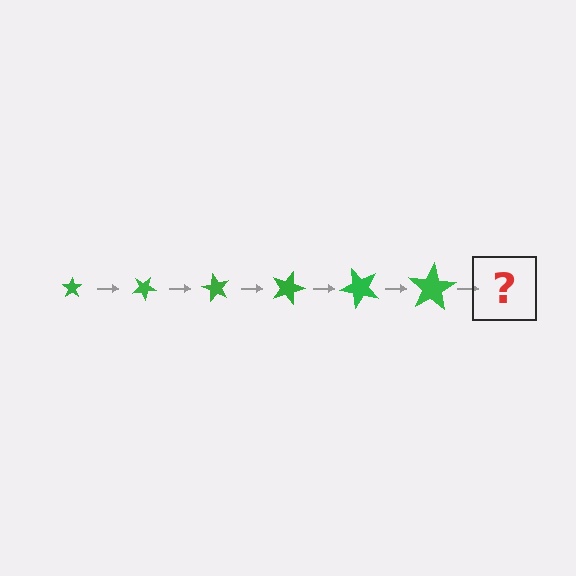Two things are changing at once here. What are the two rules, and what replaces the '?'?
The two rules are that the star grows larger each step and it rotates 30 degrees each step. The '?' should be a star, larger than the previous one and rotated 180 degrees from the start.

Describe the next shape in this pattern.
It should be a star, larger than the previous one and rotated 180 degrees from the start.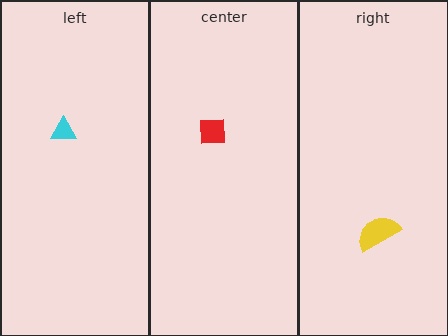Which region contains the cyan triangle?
The left region.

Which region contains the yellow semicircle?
The right region.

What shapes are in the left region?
The cyan triangle.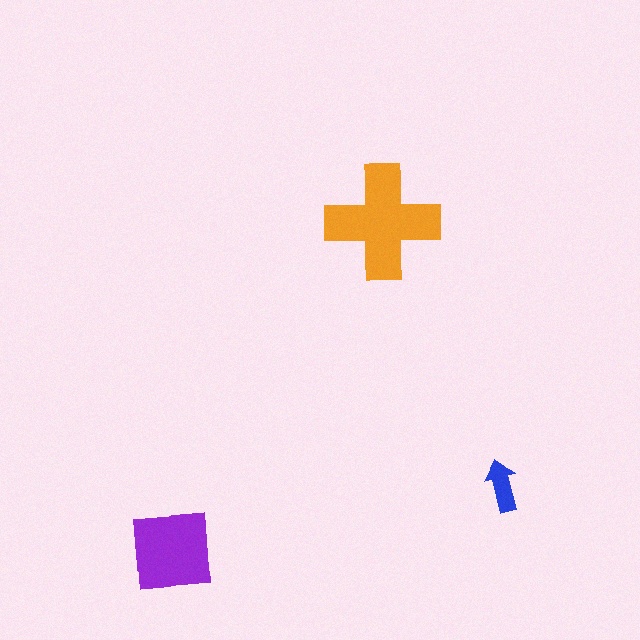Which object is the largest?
The orange cross.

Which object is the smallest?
The blue arrow.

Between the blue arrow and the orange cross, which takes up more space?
The orange cross.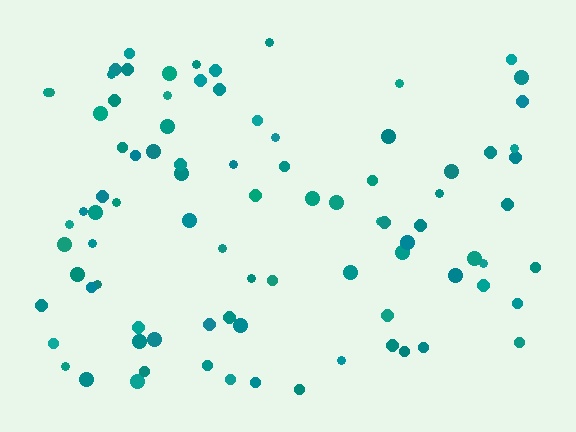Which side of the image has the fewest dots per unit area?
The right.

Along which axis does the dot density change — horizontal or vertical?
Horizontal.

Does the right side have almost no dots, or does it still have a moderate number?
Still a moderate number, just noticeably fewer than the left.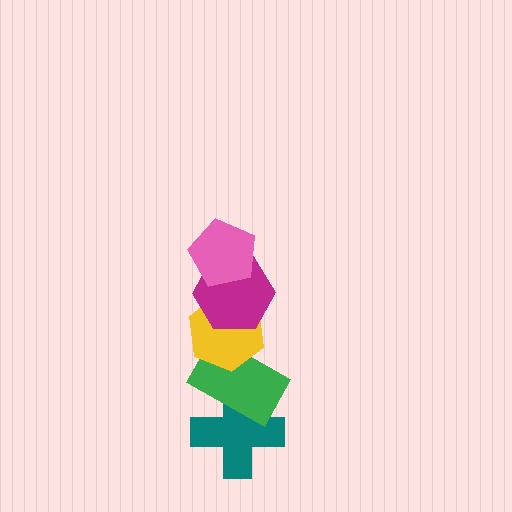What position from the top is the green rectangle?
The green rectangle is 4th from the top.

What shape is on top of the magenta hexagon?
The pink pentagon is on top of the magenta hexagon.